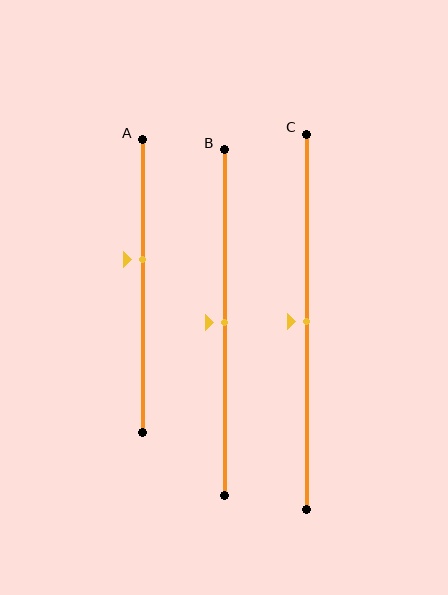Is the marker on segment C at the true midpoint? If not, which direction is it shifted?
Yes, the marker on segment C is at the true midpoint.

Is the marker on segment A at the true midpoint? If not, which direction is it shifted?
No, the marker on segment A is shifted upward by about 9% of the segment length.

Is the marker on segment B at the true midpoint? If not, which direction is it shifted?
Yes, the marker on segment B is at the true midpoint.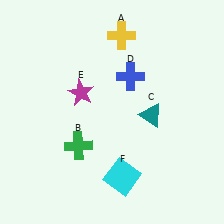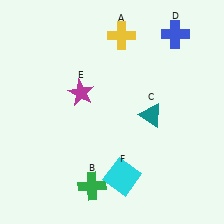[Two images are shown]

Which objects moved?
The objects that moved are: the green cross (B), the blue cross (D).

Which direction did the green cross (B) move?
The green cross (B) moved down.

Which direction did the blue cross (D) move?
The blue cross (D) moved right.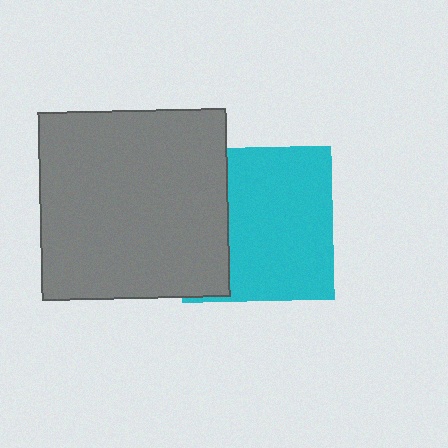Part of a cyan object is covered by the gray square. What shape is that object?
It is a square.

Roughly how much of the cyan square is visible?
Most of it is visible (roughly 68%).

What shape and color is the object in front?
The object in front is a gray square.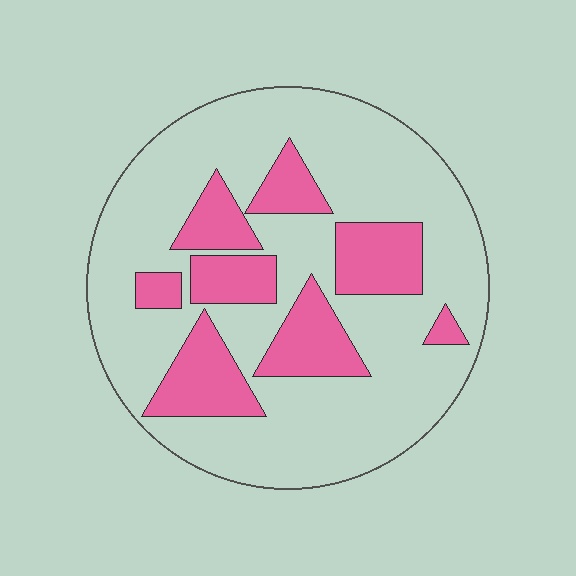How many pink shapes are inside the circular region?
8.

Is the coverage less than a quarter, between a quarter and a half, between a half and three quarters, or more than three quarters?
Between a quarter and a half.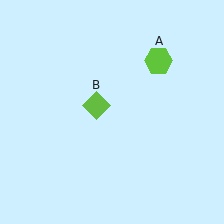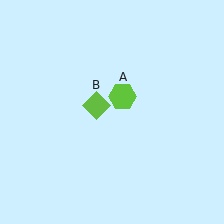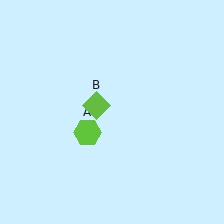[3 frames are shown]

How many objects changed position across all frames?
1 object changed position: lime hexagon (object A).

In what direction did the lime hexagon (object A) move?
The lime hexagon (object A) moved down and to the left.